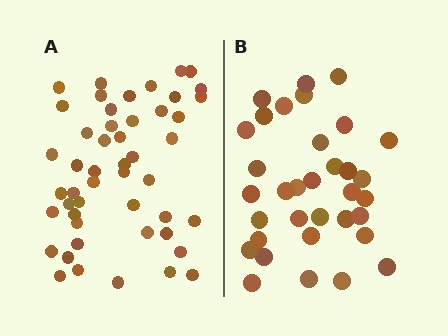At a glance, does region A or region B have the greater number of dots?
Region A (the left region) has more dots.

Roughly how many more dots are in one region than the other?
Region A has approximately 15 more dots than region B.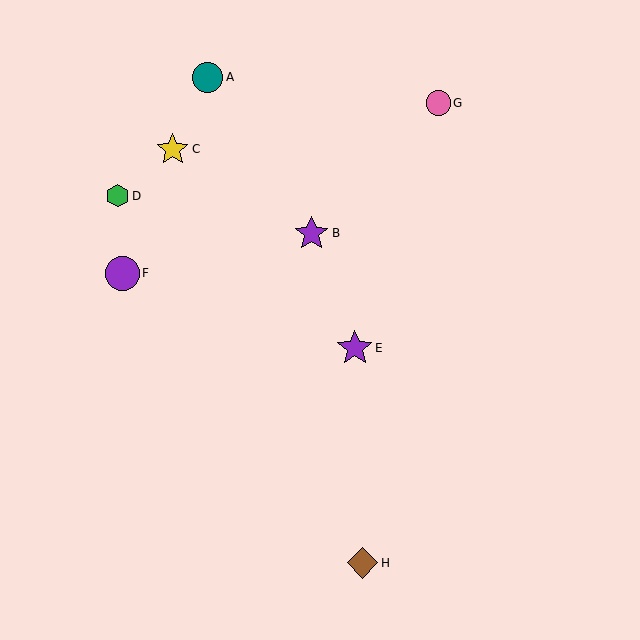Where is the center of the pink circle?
The center of the pink circle is at (438, 103).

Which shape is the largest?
The purple star (labeled E) is the largest.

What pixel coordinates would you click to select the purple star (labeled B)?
Click at (312, 233) to select the purple star B.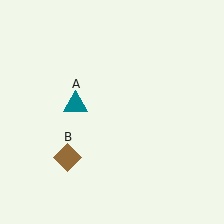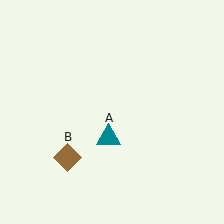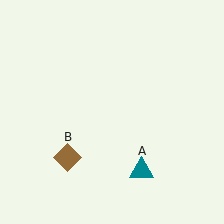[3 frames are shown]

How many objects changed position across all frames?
1 object changed position: teal triangle (object A).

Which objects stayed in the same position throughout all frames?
Brown diamond (object B) remained stationary.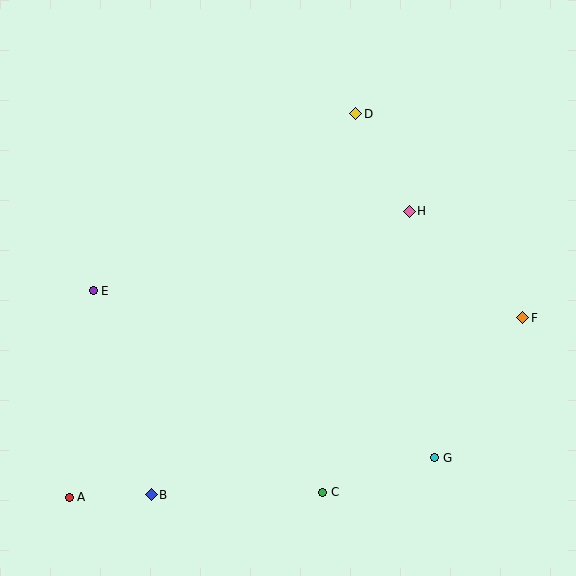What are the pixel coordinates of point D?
Point D is at (356, 114).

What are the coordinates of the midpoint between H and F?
The midpoint between H and F is at (466, 265).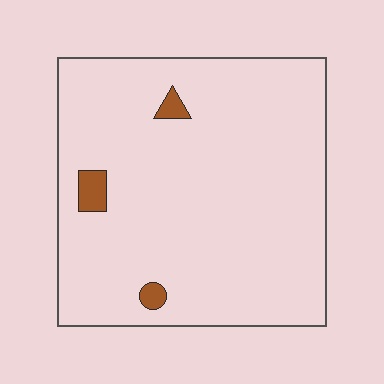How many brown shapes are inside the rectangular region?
3.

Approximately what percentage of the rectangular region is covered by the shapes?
Approximately 5%.